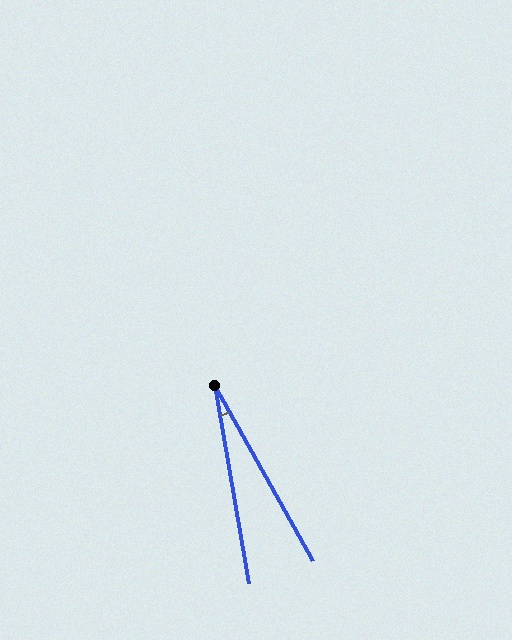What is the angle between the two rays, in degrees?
Approximately 20 degrees.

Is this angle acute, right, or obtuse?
It is acute.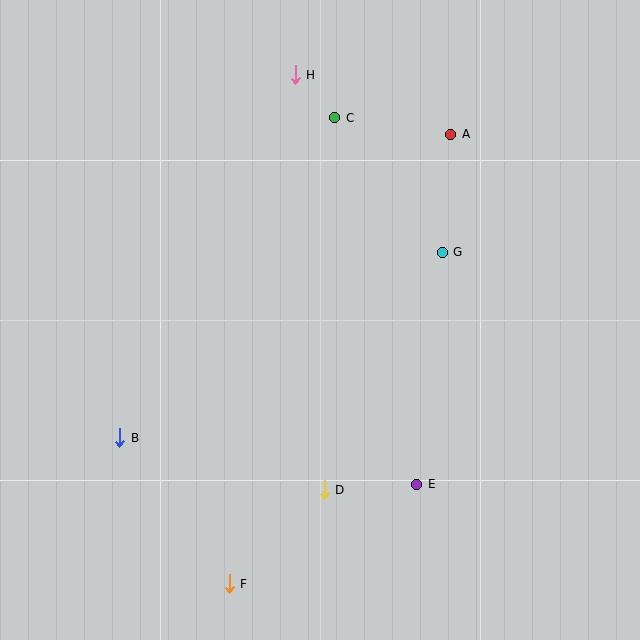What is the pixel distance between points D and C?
The distance between D and C is 372 pixels.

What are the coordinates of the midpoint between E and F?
The midpoint between E and F is at (323, 534).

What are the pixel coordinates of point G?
Point G is at (442, 252).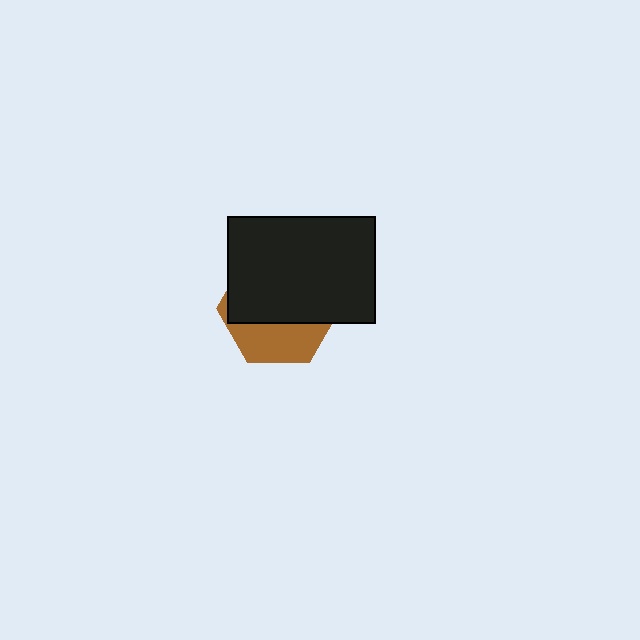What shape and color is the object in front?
The object in front is a black rectangle.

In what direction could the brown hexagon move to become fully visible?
The brown hexagon could move down. That would shift it out from behind the black rectangle entirely.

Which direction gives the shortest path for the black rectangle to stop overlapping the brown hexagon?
Moving up gives the shortest separation.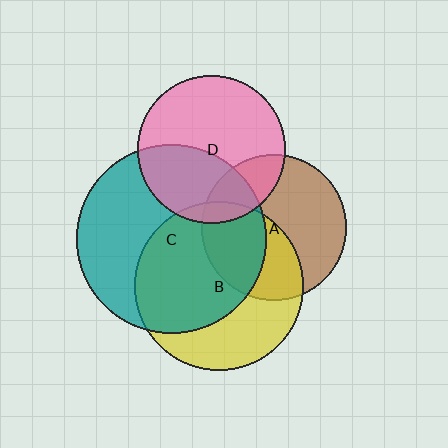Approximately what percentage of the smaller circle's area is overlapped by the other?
Approximately 5%.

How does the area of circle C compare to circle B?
Approximately 1.3 times.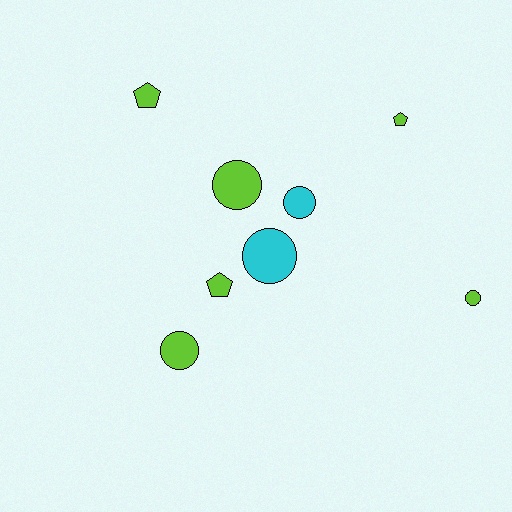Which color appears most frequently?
Lime, with 6 objects.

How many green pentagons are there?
There are no green pentagons.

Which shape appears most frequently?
Circle, with 5 objects.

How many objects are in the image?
There are 8 objects.